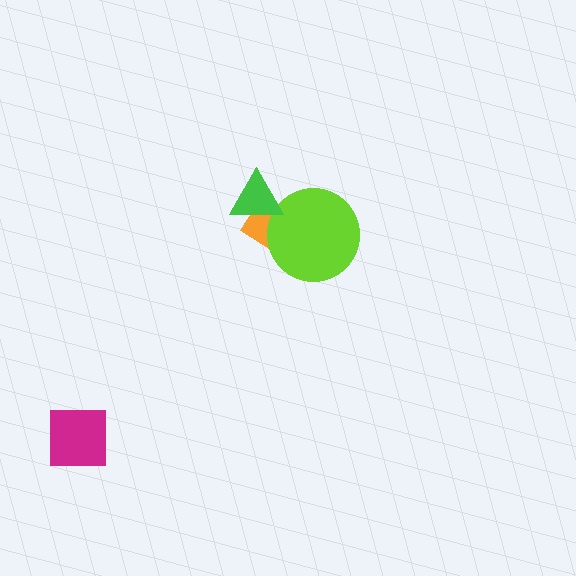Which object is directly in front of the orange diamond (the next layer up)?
The lime circle is directly in front of the orange diamond.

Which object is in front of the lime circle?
The green triangle is in front of the lime circle.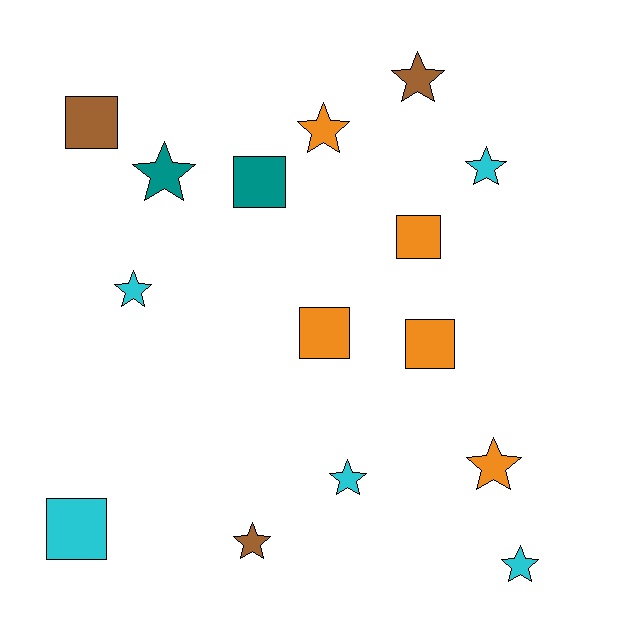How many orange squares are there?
There are 3 orange squares.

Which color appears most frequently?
Cyan, with 5 objects.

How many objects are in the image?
There are 15 objects.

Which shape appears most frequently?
Star, with 9 objects.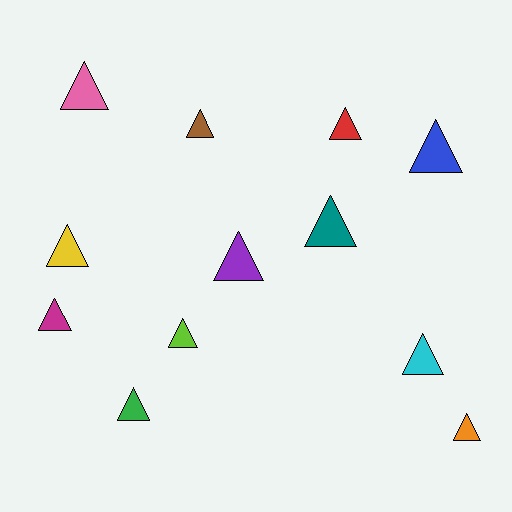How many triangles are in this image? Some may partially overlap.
There are 12 triangles.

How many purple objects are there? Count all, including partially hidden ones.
There is 1 purple object.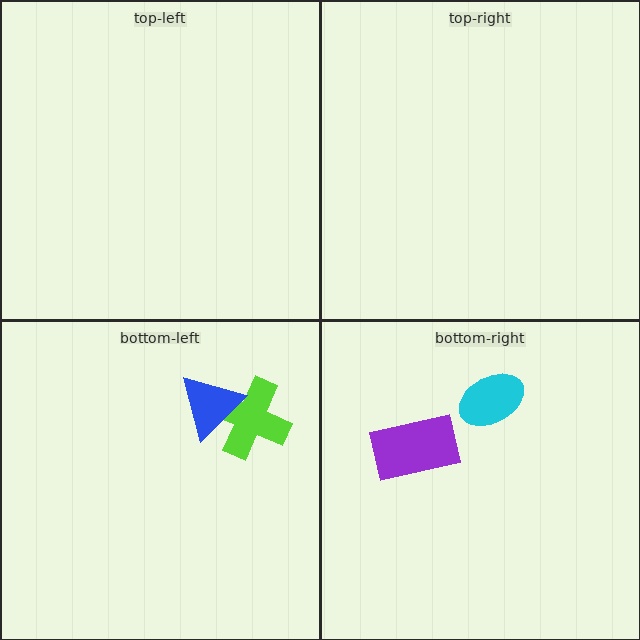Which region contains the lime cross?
The bottom-left region.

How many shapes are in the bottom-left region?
2.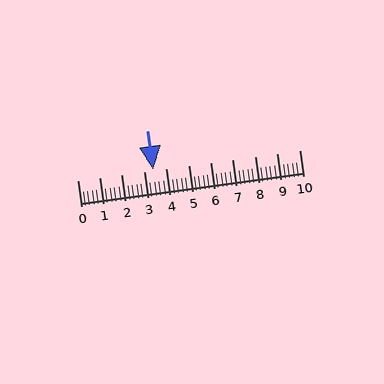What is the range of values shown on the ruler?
The ruler shows values from 0 to 10.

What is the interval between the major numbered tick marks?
The major tick marks are spaced 1 units apart.